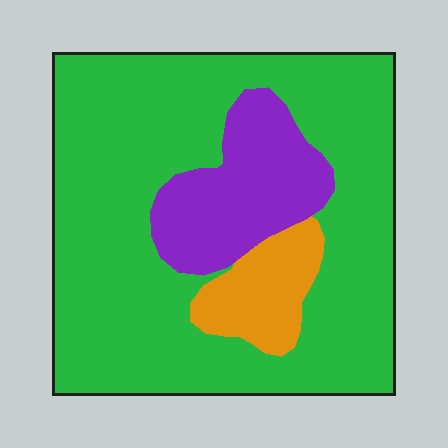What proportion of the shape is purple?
Purple takes up about one sixth (1/6) of the shape.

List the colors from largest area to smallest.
From largest to smallest: green, purple, orange.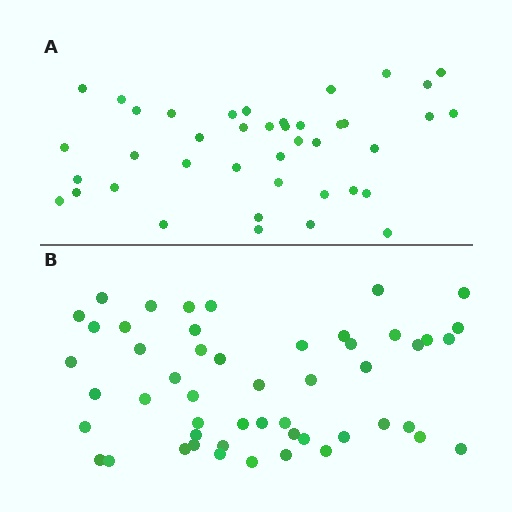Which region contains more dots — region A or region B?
Region B (the bottom region) has more dots.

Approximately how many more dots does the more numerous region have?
Region B has roughly 10 or so more dots than region A.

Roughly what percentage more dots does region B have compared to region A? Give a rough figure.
About 25% more.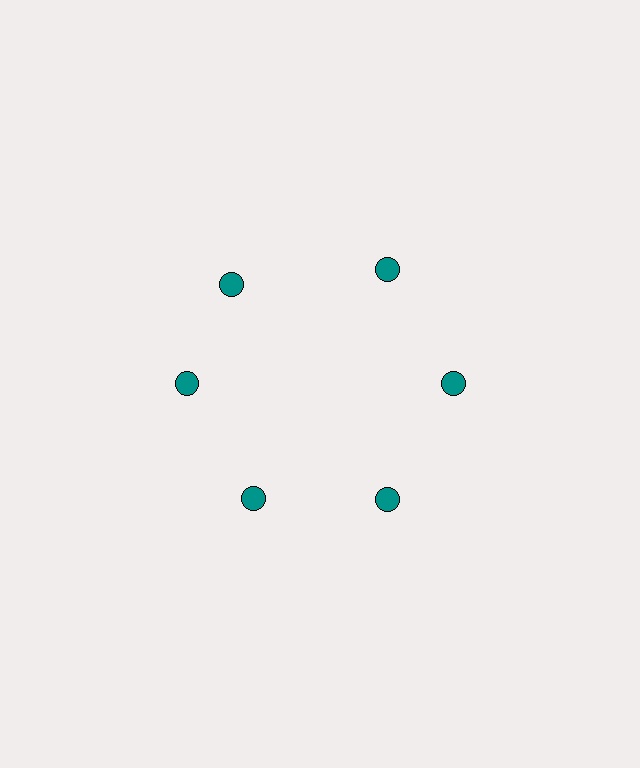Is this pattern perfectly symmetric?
No. The 6 teal circles are arranged in a ring, but one element near the 11 o'clock position is rotated out of alignment along the ring, breaking the 6-fold rotational symmetry.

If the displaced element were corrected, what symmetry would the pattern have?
It would have 6-fold rotational symmetry — the pattern would map onto itself every 60 degrees.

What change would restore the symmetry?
The symmetry would be restored by rotating it back into even spacing with its neighbors so that all 6 circles sit at equal angles and equal distance from the center.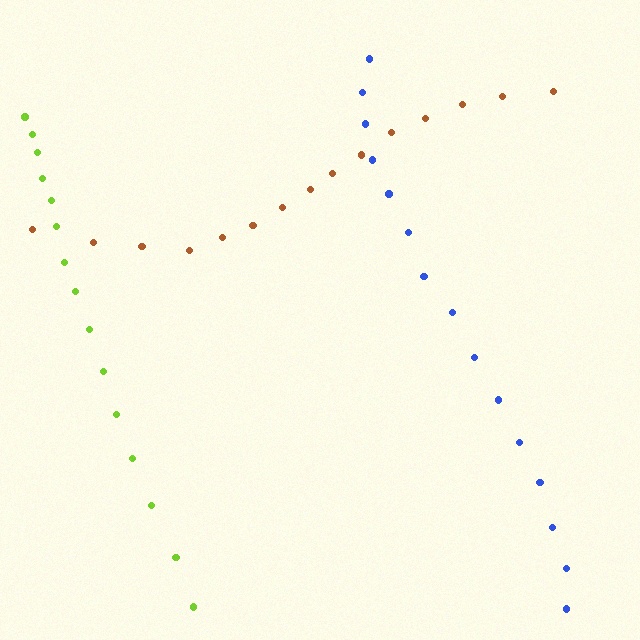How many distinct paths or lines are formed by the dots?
There are 3 distinct paths.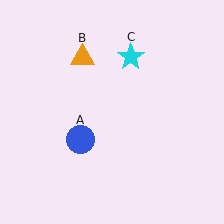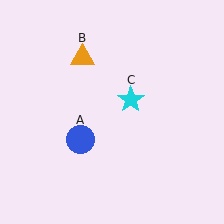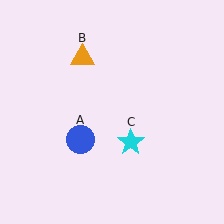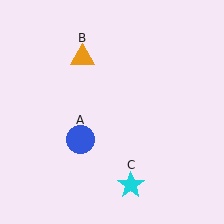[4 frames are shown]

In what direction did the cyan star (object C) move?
The cyan star (object C) moved down.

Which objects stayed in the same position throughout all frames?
Blue circle (object A) and orange triangle (object B) remained stationary.